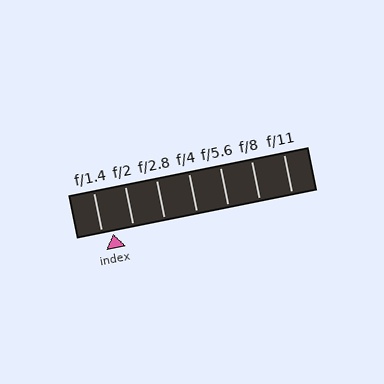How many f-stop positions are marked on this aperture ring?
There are 7 f-stop positions marked.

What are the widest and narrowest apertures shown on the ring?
The widest aperture shown is f/1.4 and the narrowest is f/11.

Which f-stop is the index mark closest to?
The index mark is closest to f/1.4.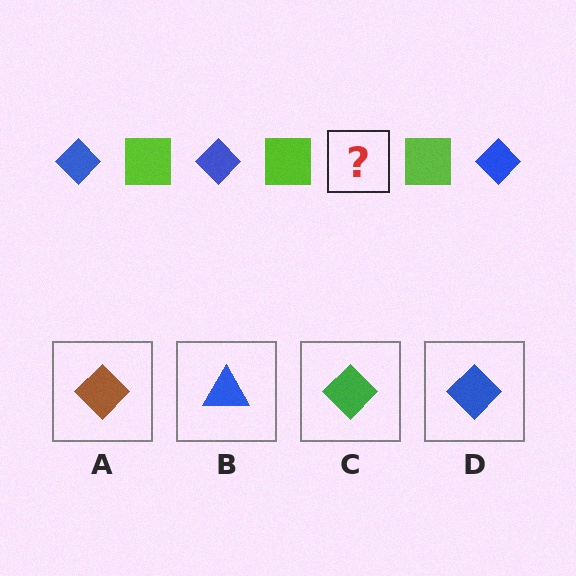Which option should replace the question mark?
Option D.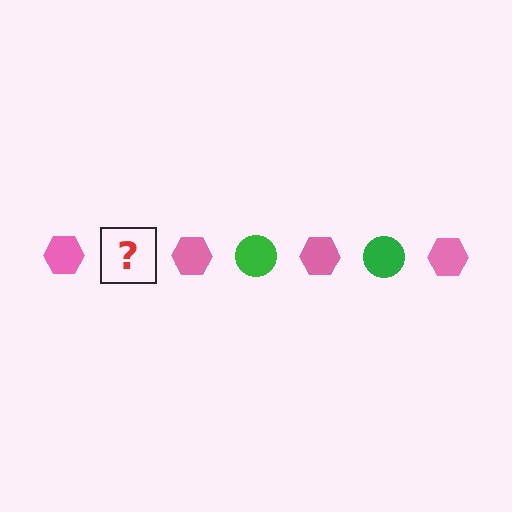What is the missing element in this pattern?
The missing element is a green circle.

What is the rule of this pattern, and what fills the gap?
The rule is that the pattern alternates between pink hexagon and green circle. The gap should be filled with a green circle.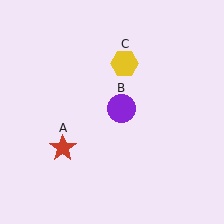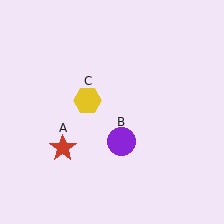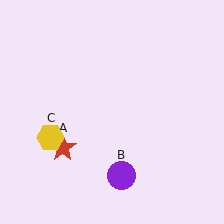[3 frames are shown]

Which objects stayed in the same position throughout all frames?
Red star (object A) remained stationary.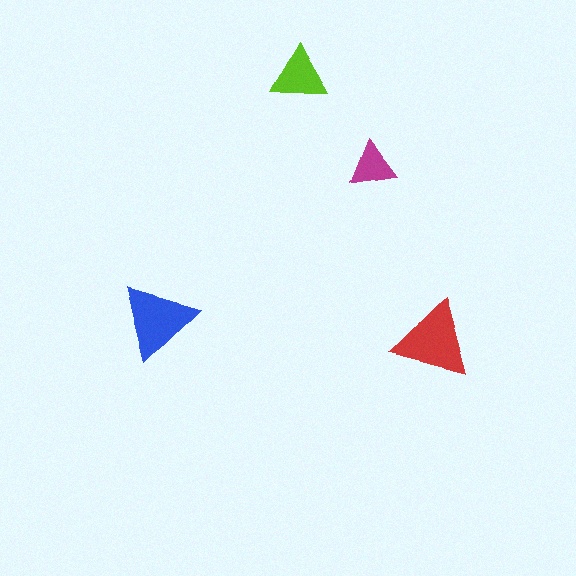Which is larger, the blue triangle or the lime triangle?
The blue one.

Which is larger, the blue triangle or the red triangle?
The red one.